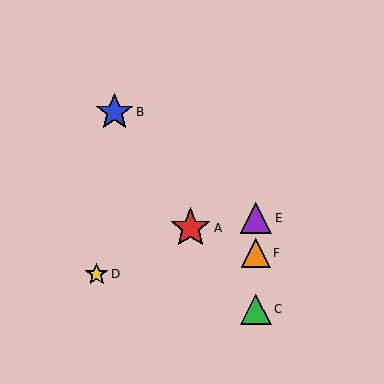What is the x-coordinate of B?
Object B is at x≈114.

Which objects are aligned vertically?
Objects C, E, F are aligned vertically.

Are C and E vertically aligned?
Yes, both are at x≈256.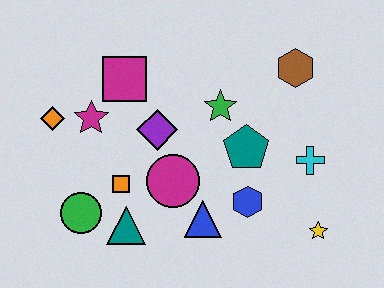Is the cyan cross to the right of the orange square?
Yes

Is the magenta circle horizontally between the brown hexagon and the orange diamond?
Yes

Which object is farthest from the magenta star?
The yellow star is farthest from the magenta star.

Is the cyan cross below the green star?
Yes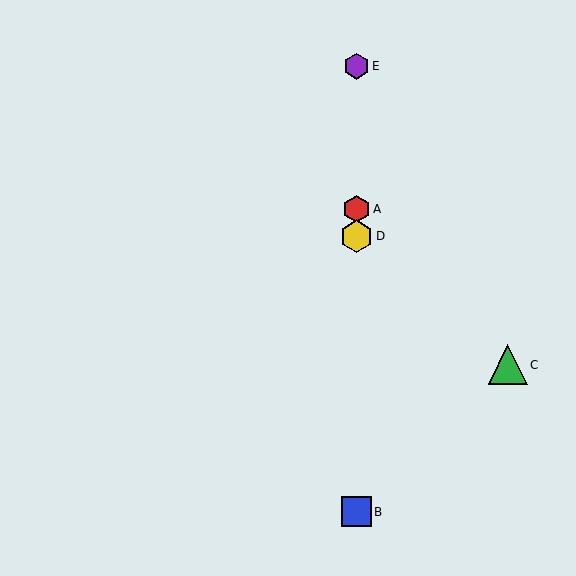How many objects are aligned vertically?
4 objects (A, B, D, E) are aligned vertically.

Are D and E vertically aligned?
Yes, both are at x≈356.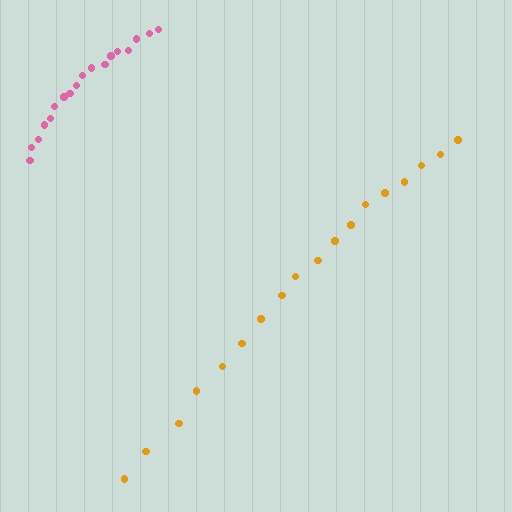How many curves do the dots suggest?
There are 2 distinct paths.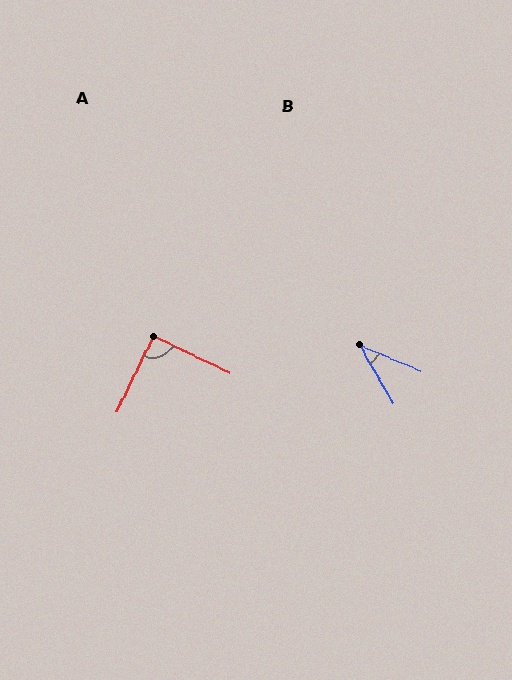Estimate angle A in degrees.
Approximately 90 degrees.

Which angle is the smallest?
B, at approximately 38 degrees.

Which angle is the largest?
A, at approximately 90 degrees.